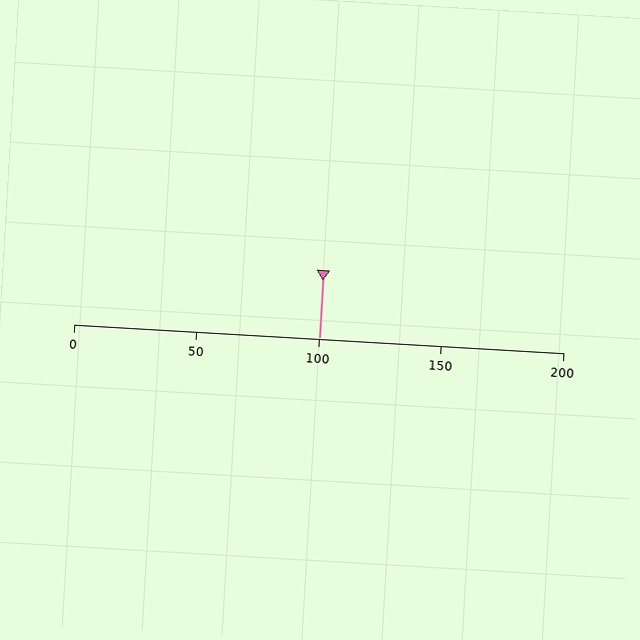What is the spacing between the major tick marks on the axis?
The major ticks are spaced 50 apart.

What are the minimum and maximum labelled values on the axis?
The axis runs from 0 to 200.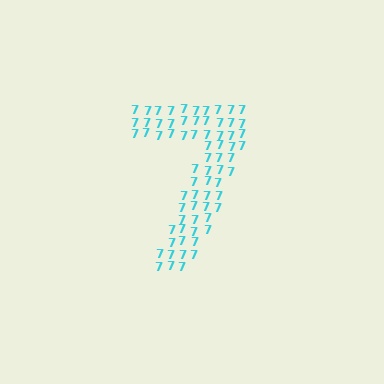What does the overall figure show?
The overall figure shows the digit 7.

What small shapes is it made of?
It is made of small digit 7's.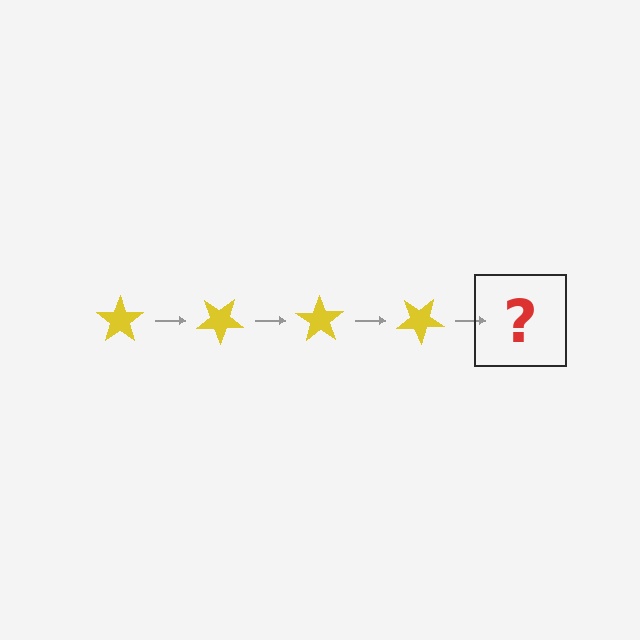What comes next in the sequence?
The next element should be a yellow star rotated 140 degrees.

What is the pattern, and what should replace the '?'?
The pattern is that the star rotates 35 degrees each step. The '?' should be a yellow star rotated 140 degrees.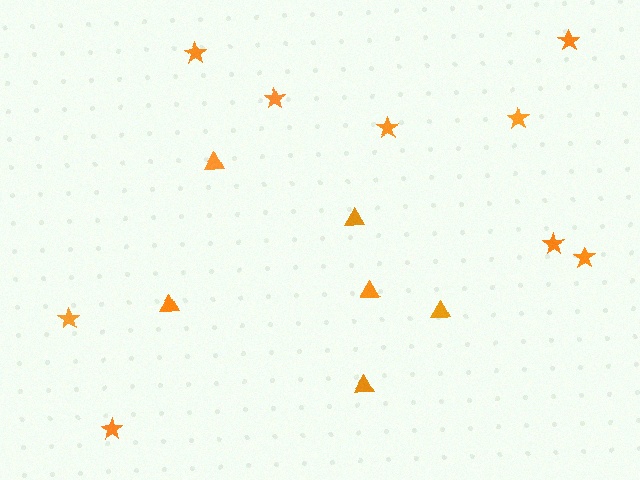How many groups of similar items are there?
There are 2 groups: one group of stars (9) and one group of triangles (6).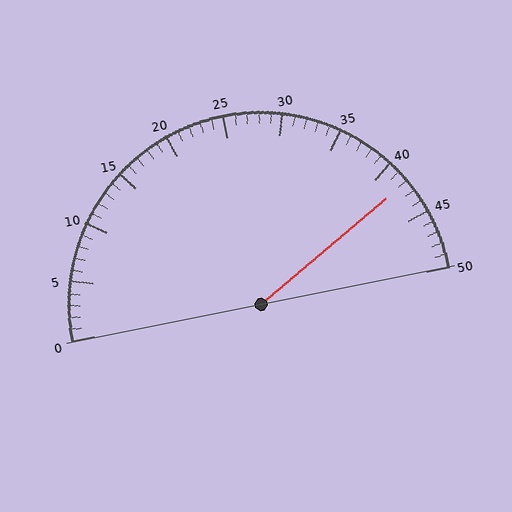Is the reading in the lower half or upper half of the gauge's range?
The reading is in the upper half of the range (0 to 50).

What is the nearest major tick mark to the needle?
The nearest major tick mark is 40.